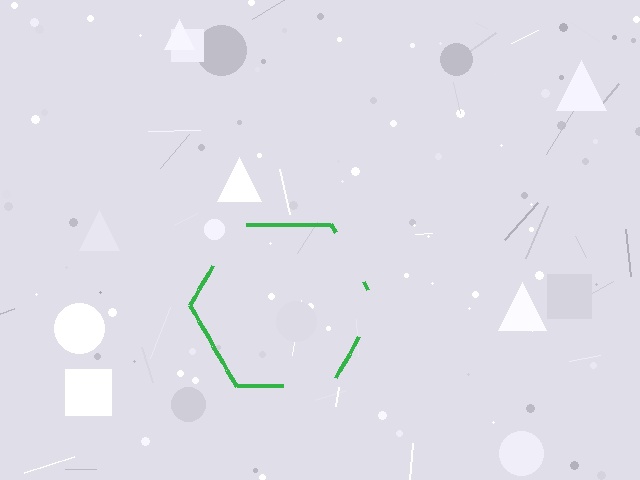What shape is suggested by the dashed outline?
The dashed outline suggests a hexagon.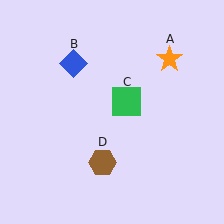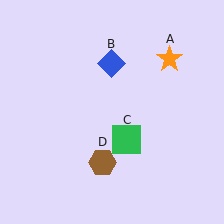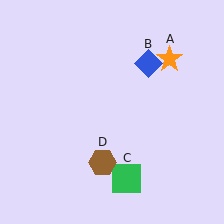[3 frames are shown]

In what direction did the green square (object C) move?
The green square (object C) moved down.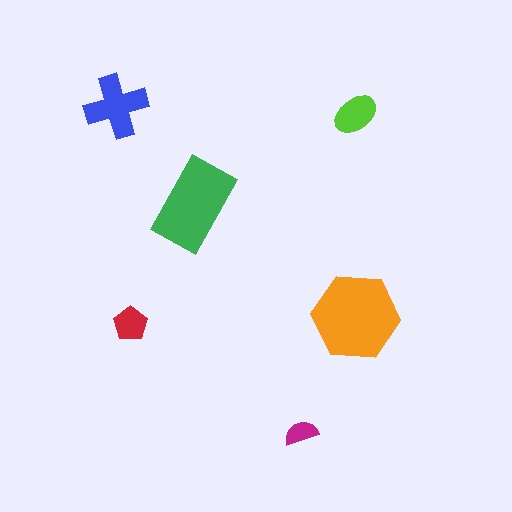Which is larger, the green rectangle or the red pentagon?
The green rectangle.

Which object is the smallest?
The magenta semicircle.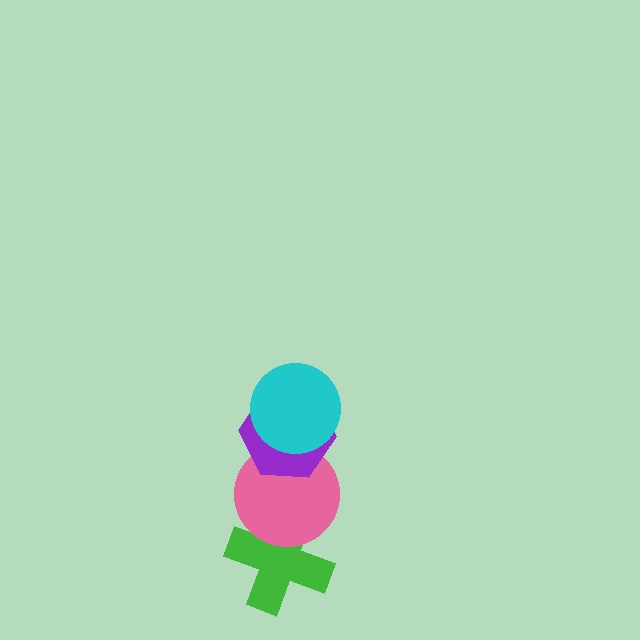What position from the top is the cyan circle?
The cyan circle is 1st from the top.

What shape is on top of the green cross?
The pink circle is on top of the green cross.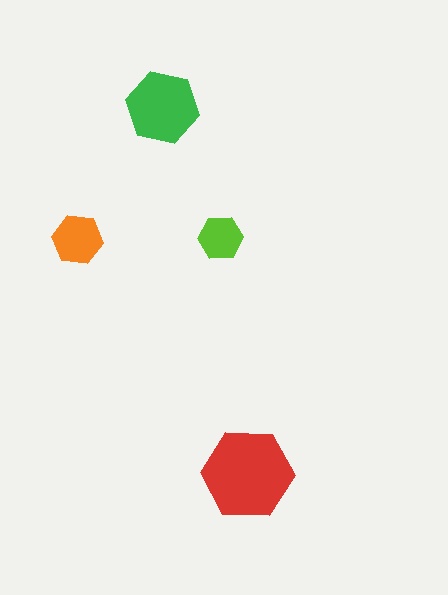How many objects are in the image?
There are 4 objects in the image.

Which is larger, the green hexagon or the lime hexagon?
The green one.